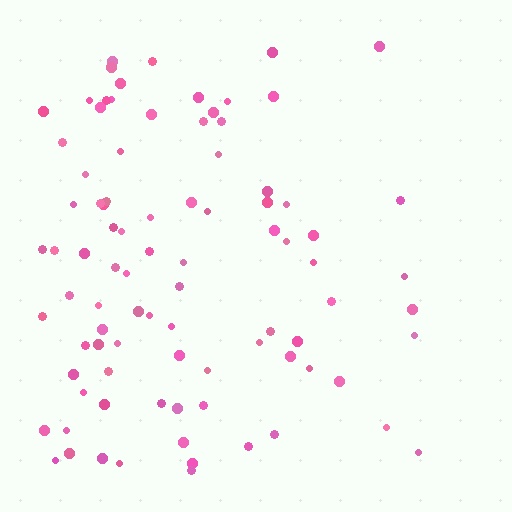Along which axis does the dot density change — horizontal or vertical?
Horizontal.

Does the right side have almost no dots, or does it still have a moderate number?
Still a moderate number, just noticeably fewer than the left.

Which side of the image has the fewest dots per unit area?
The right.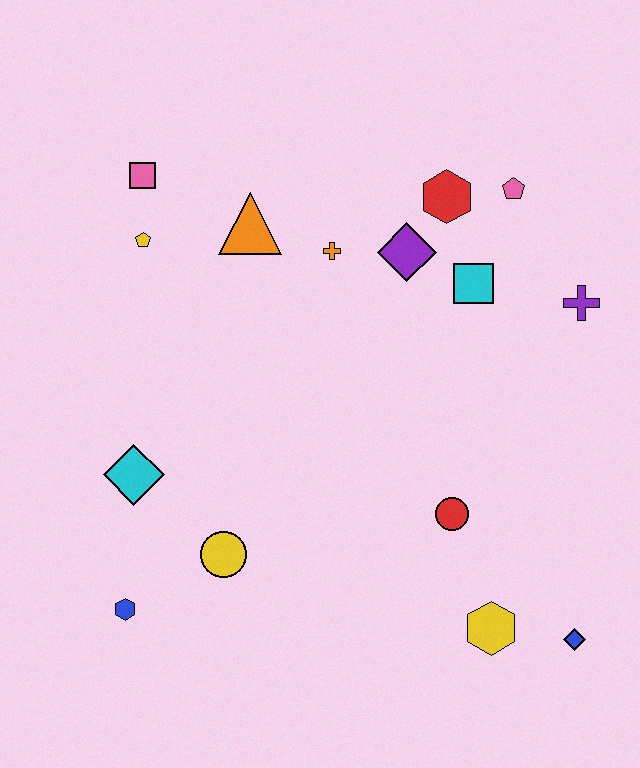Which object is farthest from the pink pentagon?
The blue hexagon is farthest from the pink pentagon.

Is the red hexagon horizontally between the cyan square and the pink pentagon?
No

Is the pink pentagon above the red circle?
Yes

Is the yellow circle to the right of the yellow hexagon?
No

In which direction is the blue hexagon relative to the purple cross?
The blue hexagon is to the left of the purple cross.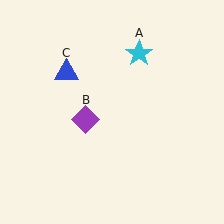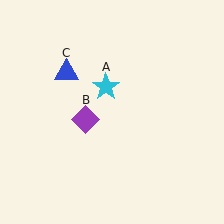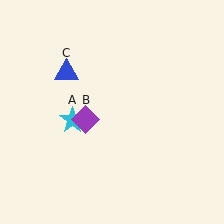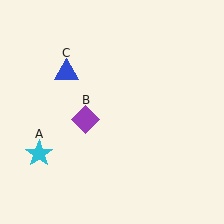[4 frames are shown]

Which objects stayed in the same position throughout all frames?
Purple diamond (object B) and blue triangle (object C) remained stationary.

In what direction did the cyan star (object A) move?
The cyan star (object A) moved down and to the left.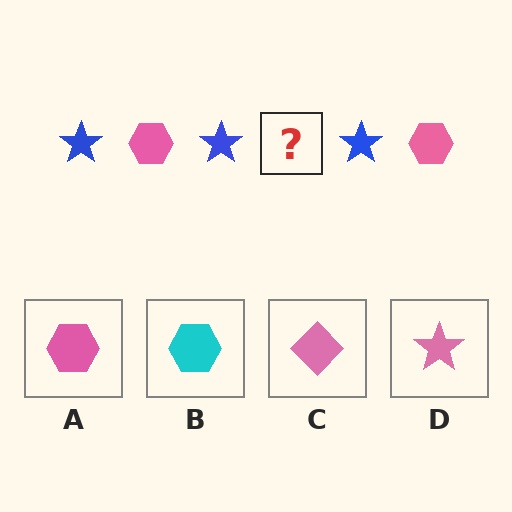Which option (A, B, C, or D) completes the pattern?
A.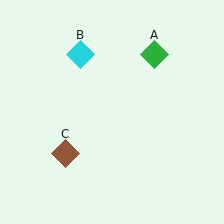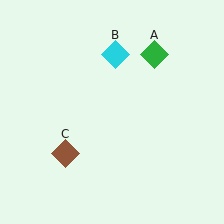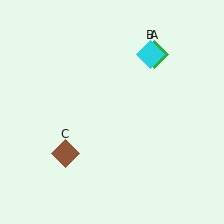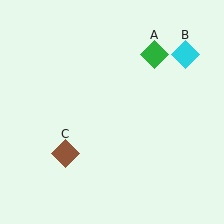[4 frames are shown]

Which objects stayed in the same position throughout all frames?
Green diamond (object A) and brown diamond (object C) remained stationary.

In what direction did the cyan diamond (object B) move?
The cyan diamond (object B) moved right.